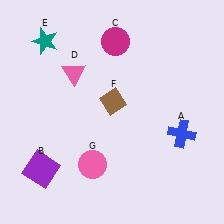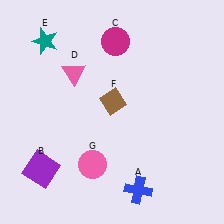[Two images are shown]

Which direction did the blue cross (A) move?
The blue cross (A) moved down.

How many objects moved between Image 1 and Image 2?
1 object moved between the two images.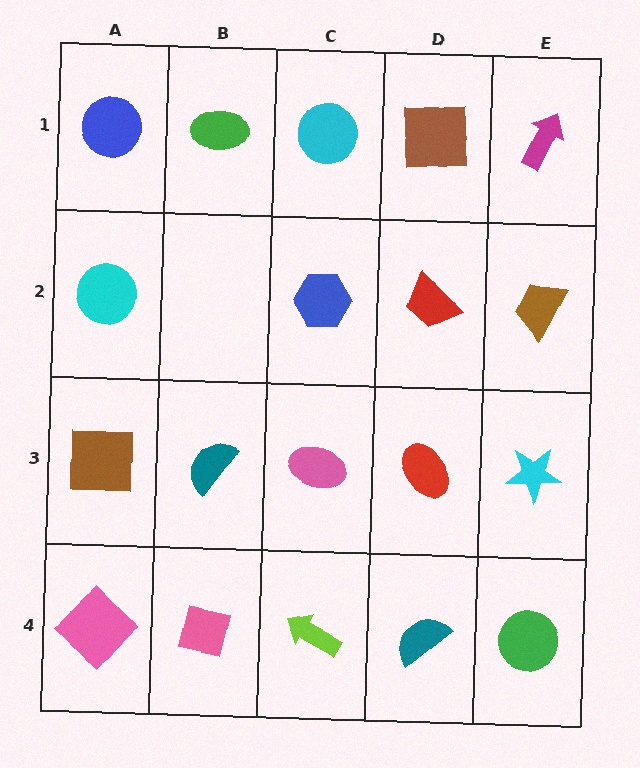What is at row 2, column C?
A blue hexagon.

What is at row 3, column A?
A brown square.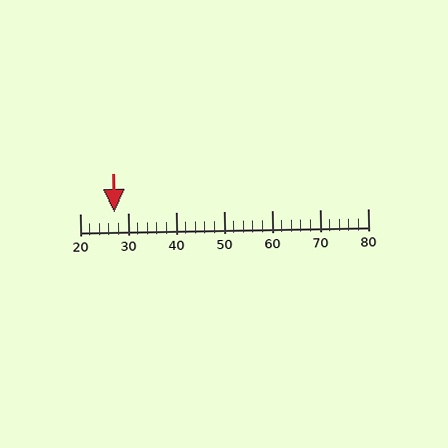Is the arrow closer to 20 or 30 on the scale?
The arrow is closer to 30.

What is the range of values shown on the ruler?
The ruler shows values from 20 to 80.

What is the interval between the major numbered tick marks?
The major tick marks are spaced 10 units apart.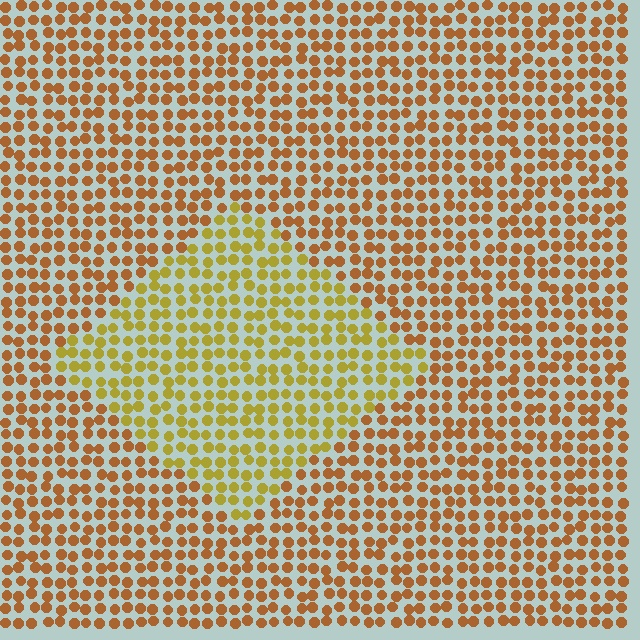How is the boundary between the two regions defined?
The boundary is defined purely by a slight shift in hue (about 30 degrees). Spacing, size, and orientation are identical on both sides.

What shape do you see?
I see a diamond.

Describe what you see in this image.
The image is filled with small brown elements in a uniform arrangement. A diamond-shaped region is visible where the elements are tinted to a slightly different hue, forming a subtle color boundary.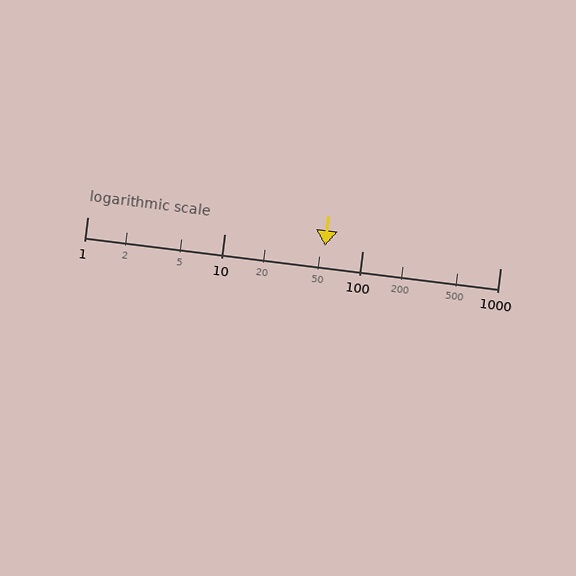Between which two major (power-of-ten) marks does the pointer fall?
The pointer is between 10 and 100.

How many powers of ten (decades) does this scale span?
The scale spans 3 decades, from 1 to 1000.